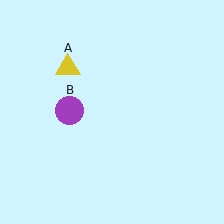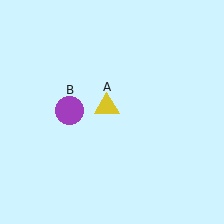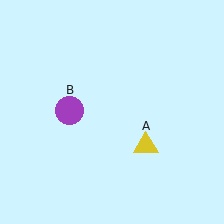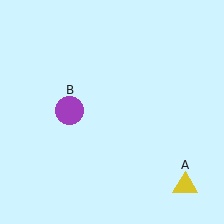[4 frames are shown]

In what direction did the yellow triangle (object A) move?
The yellow triangle (object A) moved down and to the right.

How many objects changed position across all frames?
1 object changed position: yellow triangle (object A).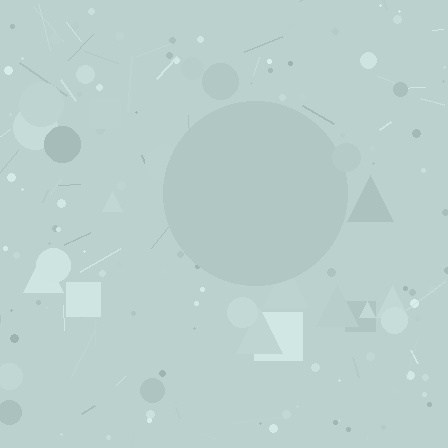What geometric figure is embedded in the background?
A circle is embedded in the background.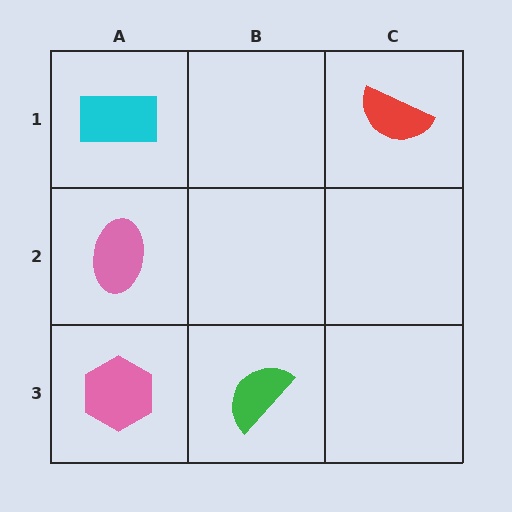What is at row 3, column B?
A green semicircle.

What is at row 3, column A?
A pink hexagon.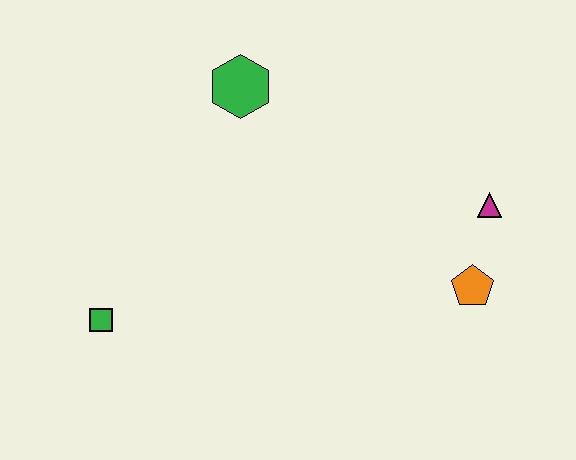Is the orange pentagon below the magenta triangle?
Yes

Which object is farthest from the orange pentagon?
The green square is farthest from the orange pentagon.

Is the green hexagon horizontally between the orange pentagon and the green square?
Yes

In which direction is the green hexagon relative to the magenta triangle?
The green hexagon is to the left of the magenta triangle.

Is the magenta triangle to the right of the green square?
Yes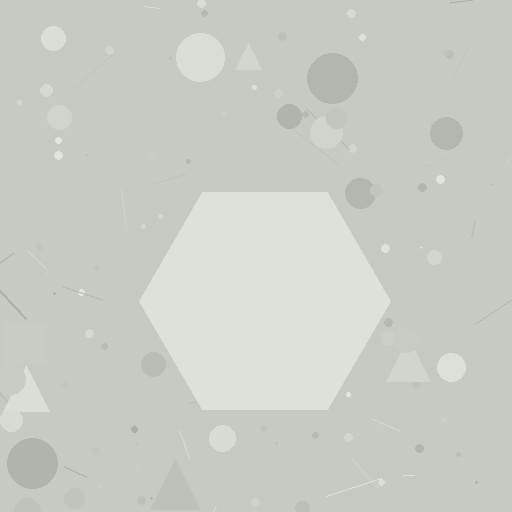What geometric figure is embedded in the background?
A hexagon is embedded in the background.